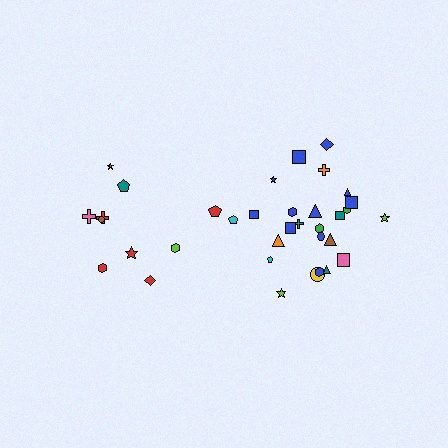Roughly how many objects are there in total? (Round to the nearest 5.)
Roughly 35 objects in total.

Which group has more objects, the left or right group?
The right group.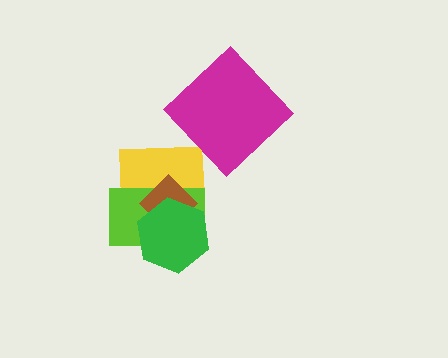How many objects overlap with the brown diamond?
3 objects overlap with the brown diamond.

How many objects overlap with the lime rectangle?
3 objects overlap with the lime rectangle.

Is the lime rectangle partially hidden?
Yes, it is partially covered by another shape.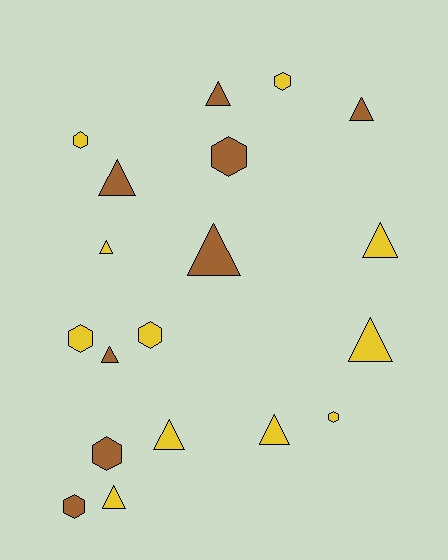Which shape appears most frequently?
Triangle, with 11 objects.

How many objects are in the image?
There are 19 objects.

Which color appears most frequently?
Yellow, with 11 objects.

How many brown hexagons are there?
There are 3 brown hexagons.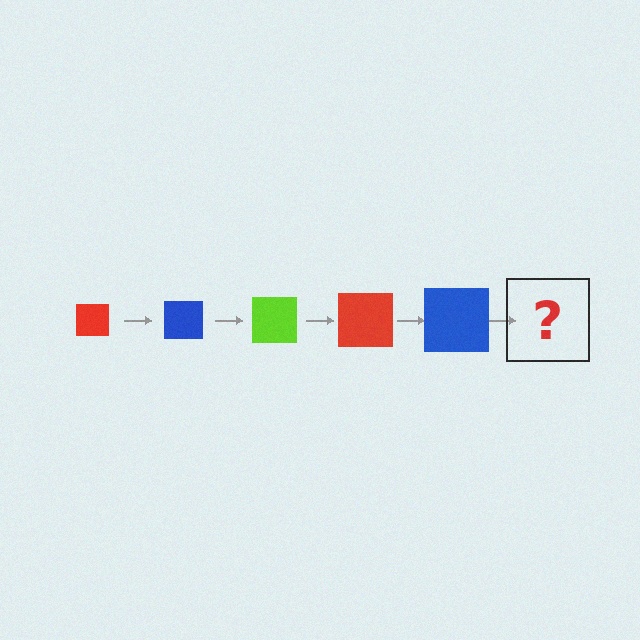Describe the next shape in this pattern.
It should be a lime square, larger than the previous one.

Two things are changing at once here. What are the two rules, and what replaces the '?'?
The two rules are that the square grows larger each step and the color cycles through red, blue, and lime. The '?' should be a lime square, larger than the previous one.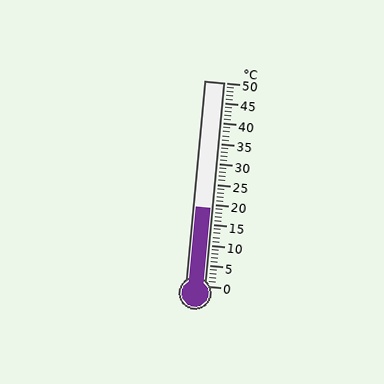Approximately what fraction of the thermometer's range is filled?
The thermometer is filled to approximately 40% of its range.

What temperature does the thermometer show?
The thermometer shows approximately 19°C.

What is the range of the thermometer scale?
The thermometer scale ranges from 0°C to 50°C.